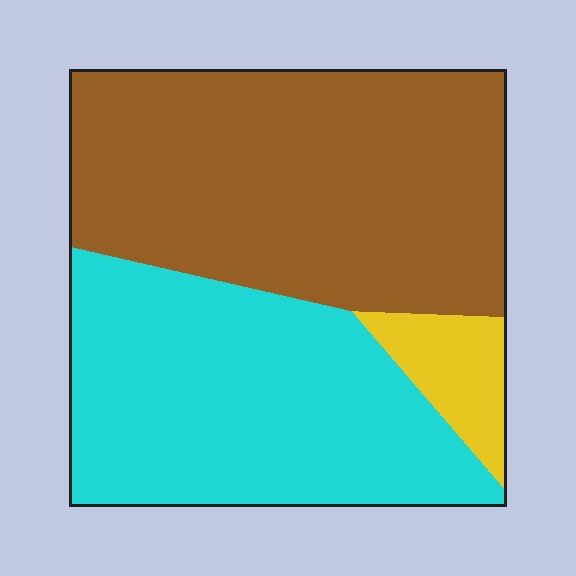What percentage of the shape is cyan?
Cyan covers 42% of the shape.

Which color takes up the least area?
Yellow, at roughly 5%.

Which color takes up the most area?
Brown, at roughly 50%.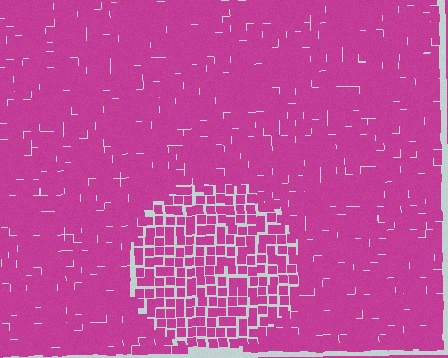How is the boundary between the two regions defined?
The boundary is defined by a change in element density (approximately 1.6x ratio). All elements are the same color, size, and shape.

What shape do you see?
I see a circle.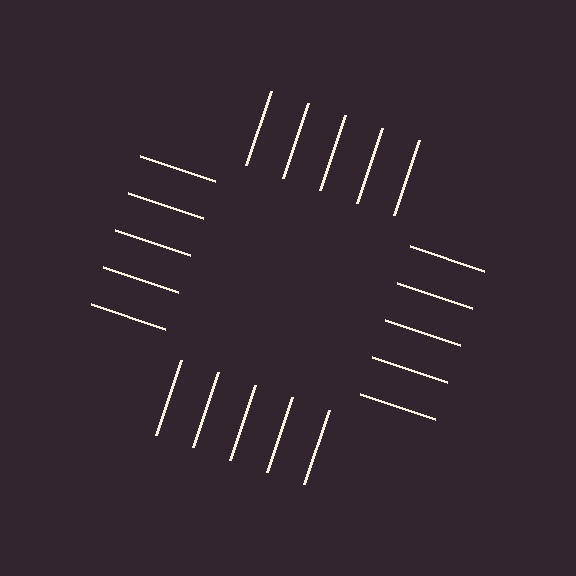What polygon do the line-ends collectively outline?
An illusory square — the line segments terminate on its edges but no continuous stroke is drawn.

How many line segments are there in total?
20 — 5 along each of the 4 edges.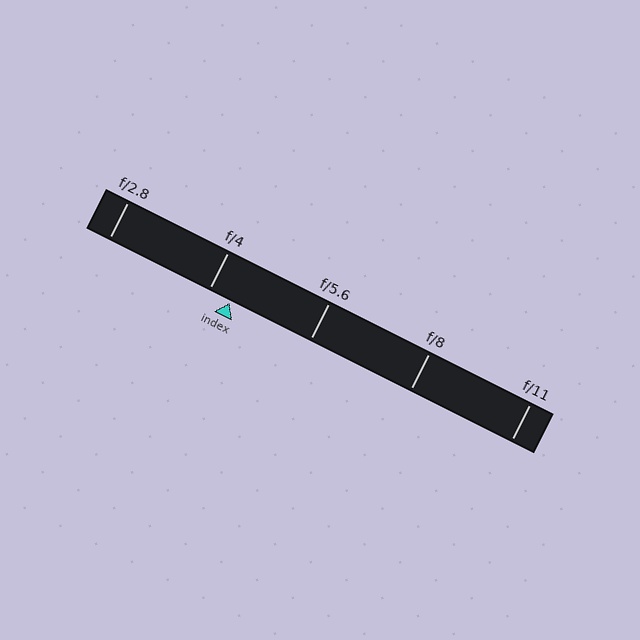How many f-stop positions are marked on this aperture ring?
There are 5 f-stop positions marked.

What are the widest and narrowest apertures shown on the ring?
The widest aperture shown is f/2.8 and the narrowest is f/11.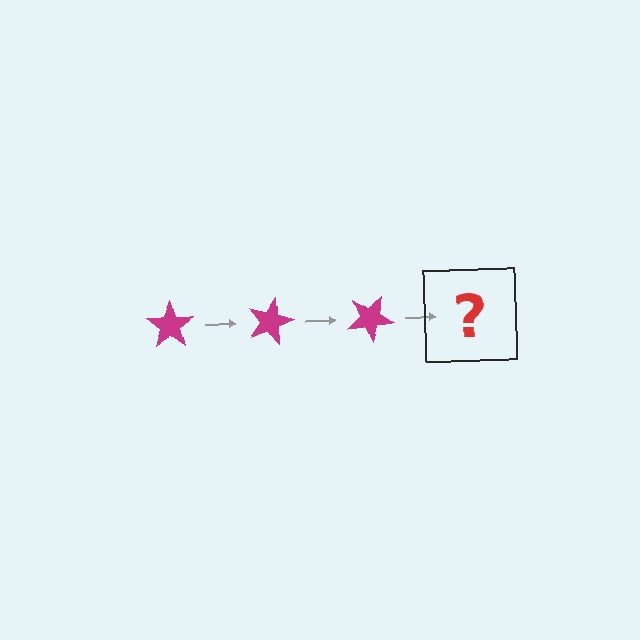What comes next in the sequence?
The next element should be a magenta star rotated 45 degrees.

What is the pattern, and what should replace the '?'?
The pattern is that the star rotates 15 degrees each step. The '?' should be a magenta star rotated 45 degrees.